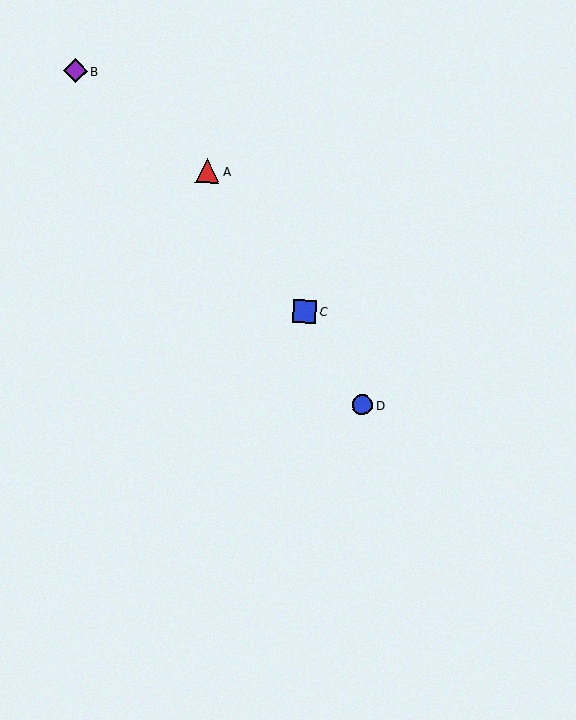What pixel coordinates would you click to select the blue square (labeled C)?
Click at (305, 312) to select the blue square C.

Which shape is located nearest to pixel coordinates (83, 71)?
The purple diamond (labeled B) at (75, 71) is nearest to that location.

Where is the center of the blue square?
The center of the blue square is at (305, 312).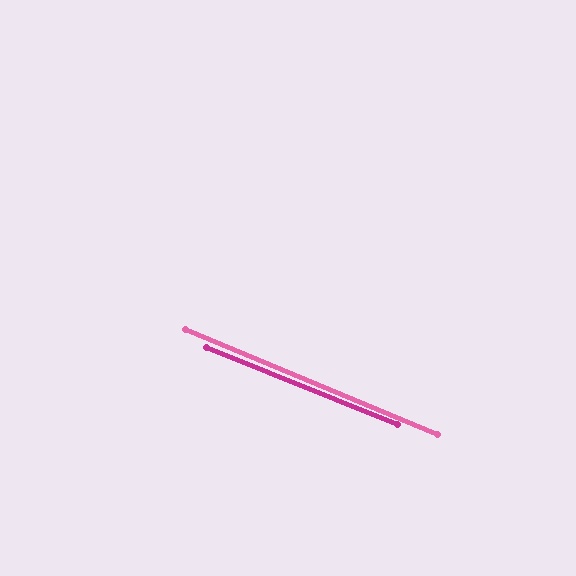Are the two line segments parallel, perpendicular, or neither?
Parallel — their directions differ by only 0.6°.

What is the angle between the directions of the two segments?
Approximately 1 degree.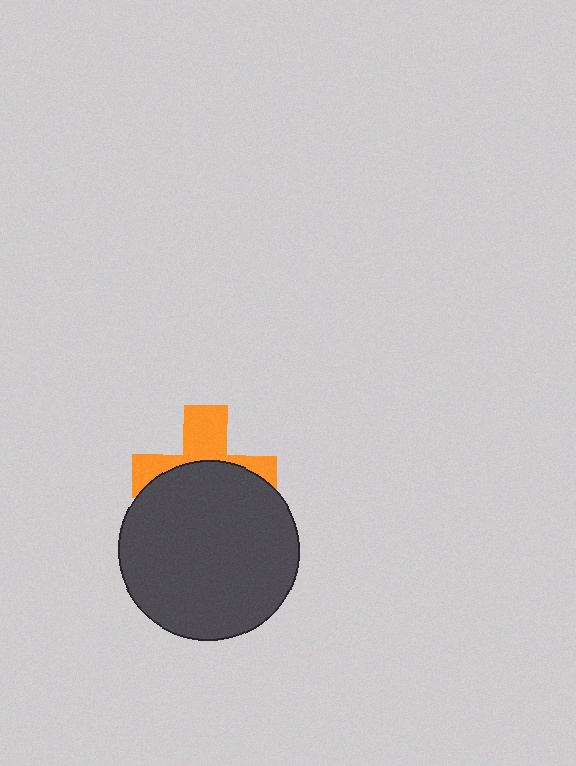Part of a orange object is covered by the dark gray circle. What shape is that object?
It is a cross.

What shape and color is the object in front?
The object in front is a dark gray circle.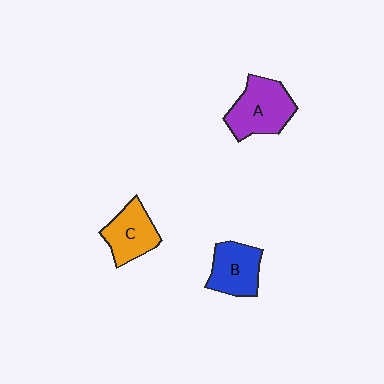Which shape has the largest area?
Shape A (purple).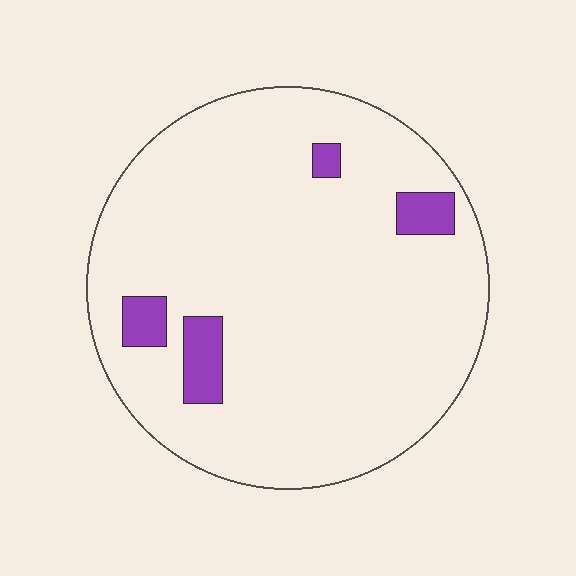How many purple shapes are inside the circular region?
4.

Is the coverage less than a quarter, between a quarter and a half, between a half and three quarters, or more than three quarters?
Less than a quarter.